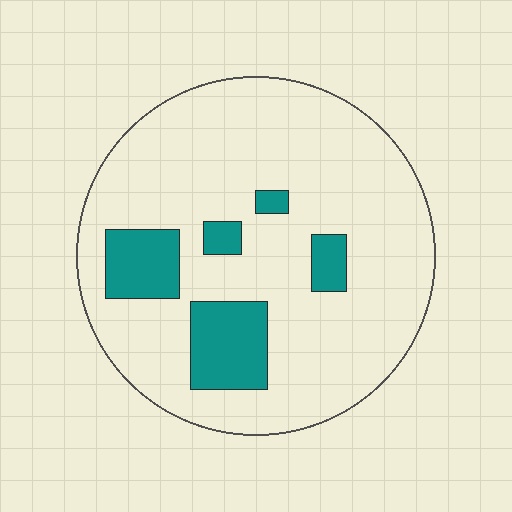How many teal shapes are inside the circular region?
5.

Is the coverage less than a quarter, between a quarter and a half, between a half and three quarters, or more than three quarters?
Less than a quarter.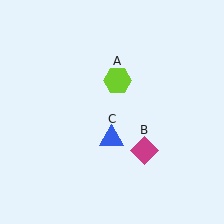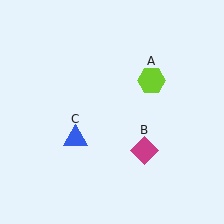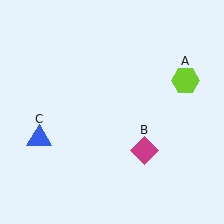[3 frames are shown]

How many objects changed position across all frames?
2 objects changed position: lime hexagon (object A), blue triangle (object C).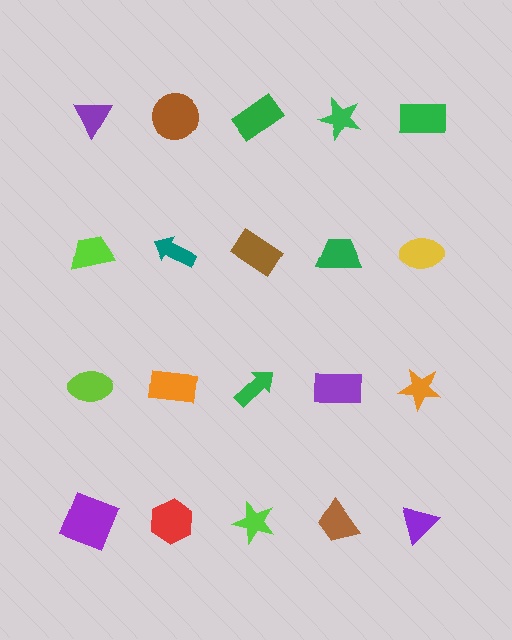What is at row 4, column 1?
A purple square.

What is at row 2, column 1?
A lime trapezoid.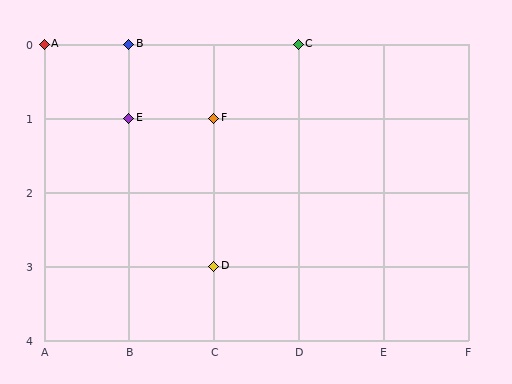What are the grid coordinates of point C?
Point C is at grid coordinates (D, 0).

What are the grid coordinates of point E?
Point E is at grid coordinates (B, 1).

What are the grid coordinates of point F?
Point F is at grid coordinates (C, 1).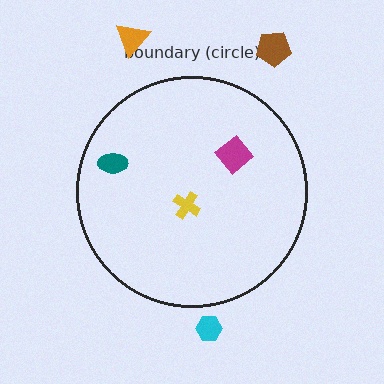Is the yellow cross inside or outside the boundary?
Inside.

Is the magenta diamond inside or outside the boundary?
Inside.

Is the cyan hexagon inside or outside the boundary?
Outside.